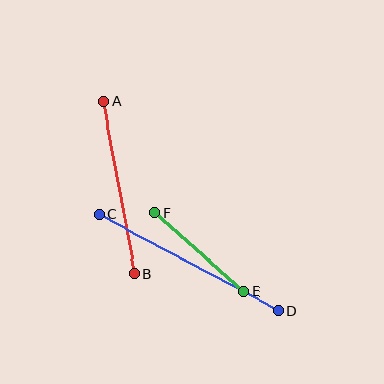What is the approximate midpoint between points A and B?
The midpoint is at approximately (119, 188) pixels.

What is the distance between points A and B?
The distance is approximately 175 pixels.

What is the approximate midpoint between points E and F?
The midpoint is at approximately (200, 252) pixels.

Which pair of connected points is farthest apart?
Points C and D are farthest apart.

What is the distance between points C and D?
The distance is approximately 203 pixels.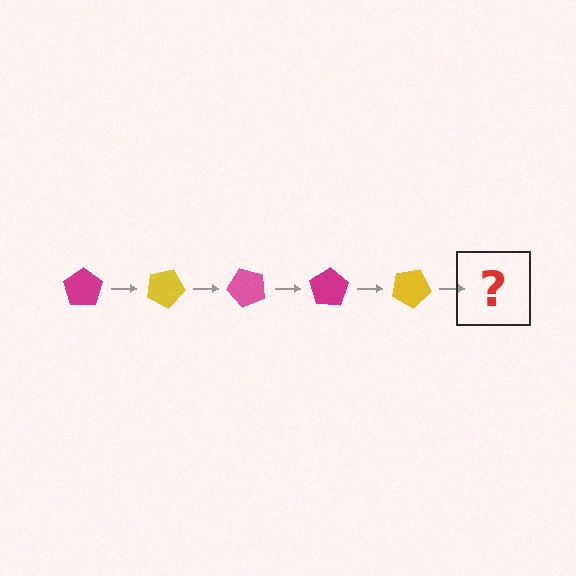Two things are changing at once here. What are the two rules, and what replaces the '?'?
The two rules are that it rotates 25 degrees each step and the color cycles through magenta, yellow, and pink. The '?' should be a pink pentagon, rotated 125 degrees from the start.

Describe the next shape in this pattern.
It should be a pink pentagon, rotated 125 degrees from the start.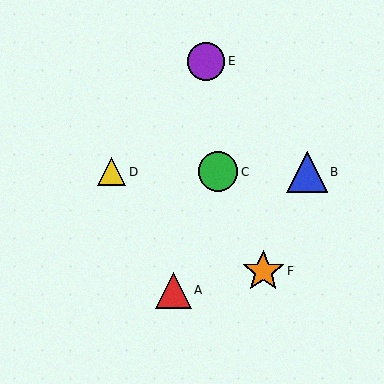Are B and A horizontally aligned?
No, B is at y≈172 and A is at y≈290.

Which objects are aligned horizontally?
Objects B, C, D are aligned horizontally.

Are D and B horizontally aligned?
Yes, both are at y≈172.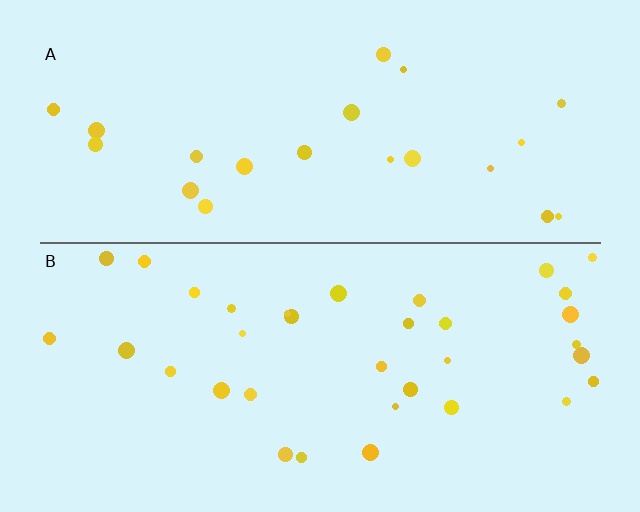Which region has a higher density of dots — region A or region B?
B (the bottom).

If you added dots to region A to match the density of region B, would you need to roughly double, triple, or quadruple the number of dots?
Approximately double.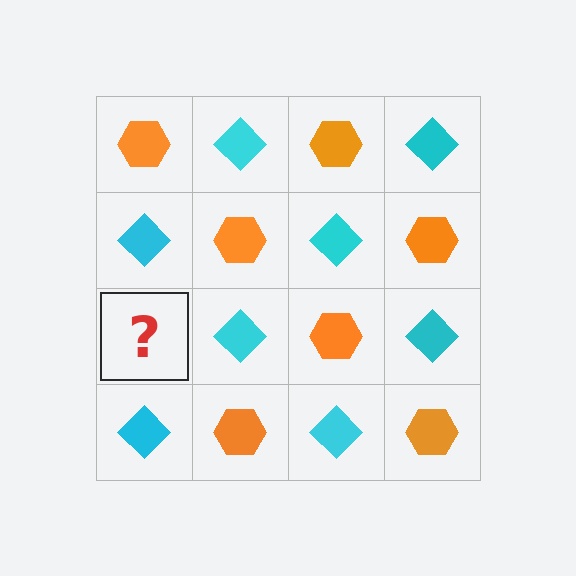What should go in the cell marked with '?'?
The missing cell should contain an orange hexagon.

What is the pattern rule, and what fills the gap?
The rule is that it alternates orange hexagon and cyan diamond in a checkerboard pattern. The gap should be filled with an orange hexagon.